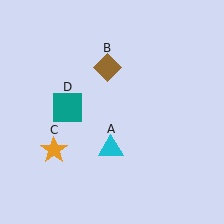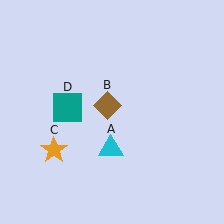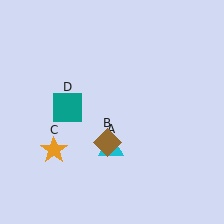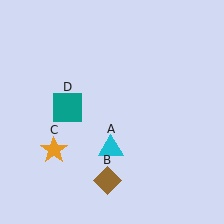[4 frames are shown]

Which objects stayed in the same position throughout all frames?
Cyan triangle (object A) and orange star (object C) and teal square (object D) remained stationary.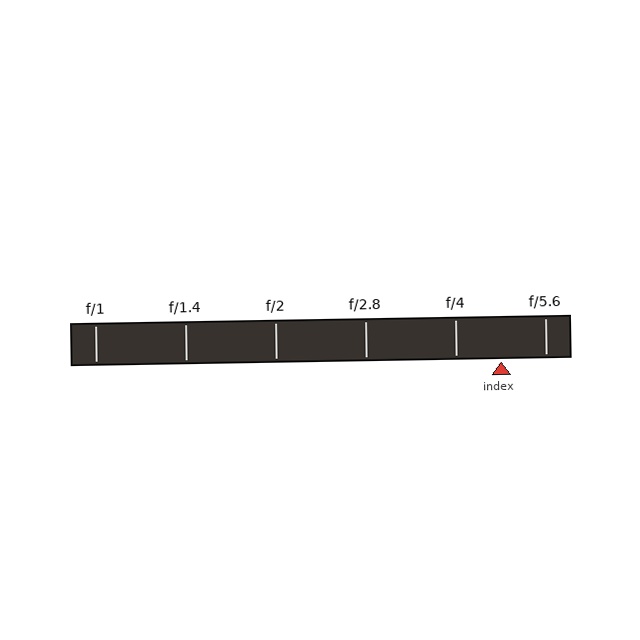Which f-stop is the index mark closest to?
The index mark is closest to f/5.6.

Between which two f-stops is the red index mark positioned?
The index mark is between f/4 and f/5.6.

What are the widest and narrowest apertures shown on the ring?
The widest aperture shown is f/1 and the narrowest is f/5.6.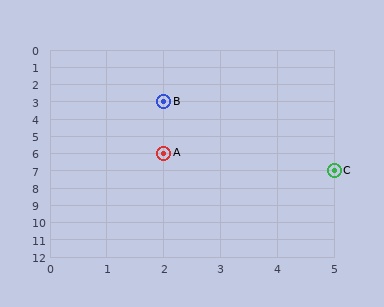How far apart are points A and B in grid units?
Points A and B are 3 rows apart.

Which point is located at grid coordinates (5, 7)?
Point C is at (5, 7).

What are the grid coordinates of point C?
Point C is at grid coordinates (5, 7).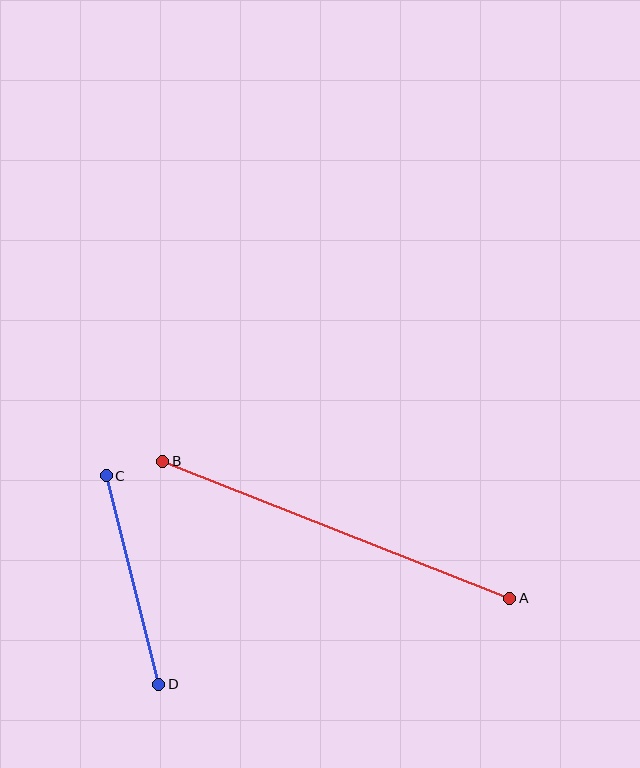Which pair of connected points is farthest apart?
Points A and B are farthest apart.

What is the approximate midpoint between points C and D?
The midpoint is at approximately (133, 580) pixels.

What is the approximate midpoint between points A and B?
The midpoint is at approximately (336, 530) pixels.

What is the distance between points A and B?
The distance is approximately 373 pixels.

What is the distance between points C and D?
The distance is approximately 215 pixels.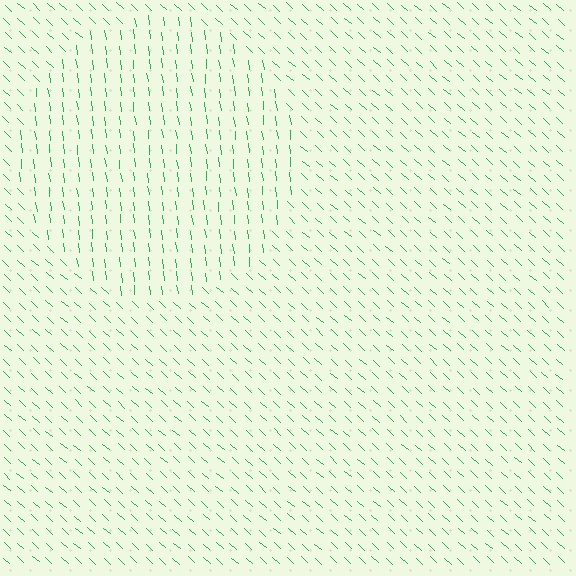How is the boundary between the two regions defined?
The boundary is defined purely by a change in line orientation (approximately 40 degrees difference). All lines are the same color and thickness.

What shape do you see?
I see a circle.